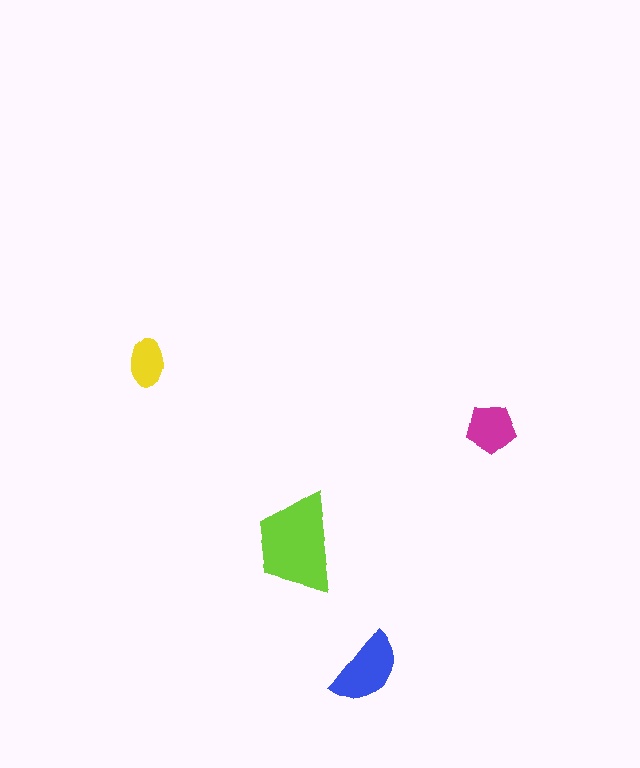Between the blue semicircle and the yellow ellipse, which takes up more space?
The blue semicircle.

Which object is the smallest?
The yellow ellipse.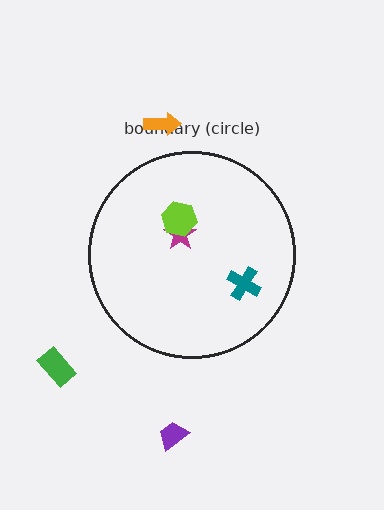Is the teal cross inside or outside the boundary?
Inside.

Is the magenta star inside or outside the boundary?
Inside.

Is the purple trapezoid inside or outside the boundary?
Outside.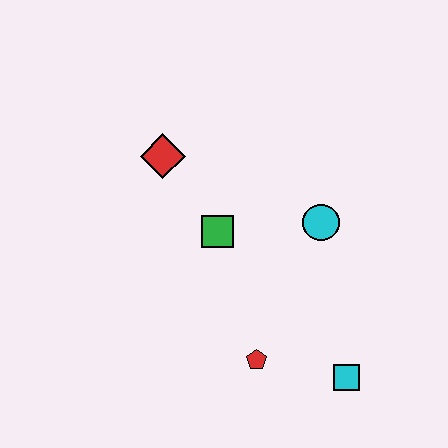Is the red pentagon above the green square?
No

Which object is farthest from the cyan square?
The red diamond is farthest from the cyan square.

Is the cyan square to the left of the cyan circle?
No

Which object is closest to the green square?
The red diamond is closest to the green square.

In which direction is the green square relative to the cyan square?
The green square is above the cyan square.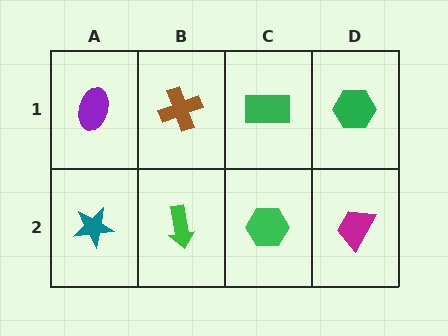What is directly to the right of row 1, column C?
A green hexagon.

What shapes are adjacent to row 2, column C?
A green rectangle (row 1, column C), a green arrow (row 2, column B), a magenta trapezoid (row 2, column D).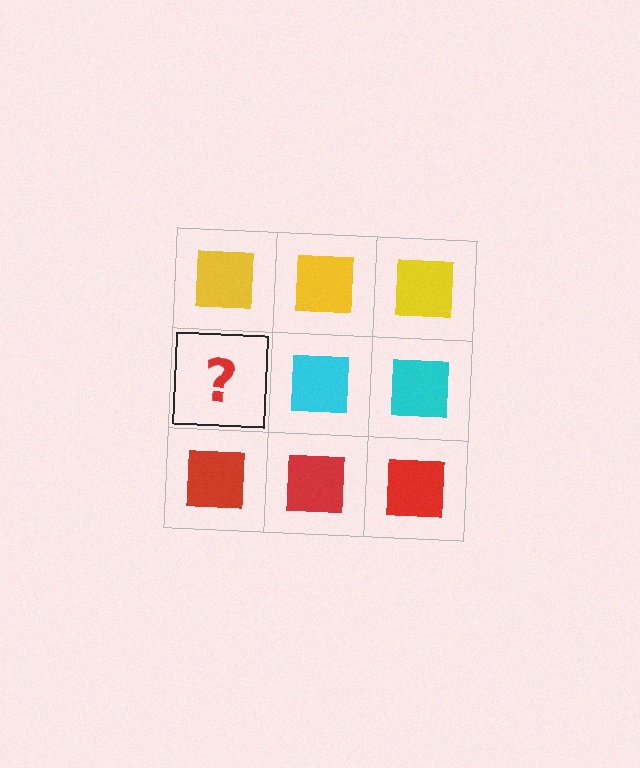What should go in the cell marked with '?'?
The missing cell should contain a cyan square.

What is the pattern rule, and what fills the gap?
The rule is that each row has a consistent color. The gap should be filled with a cyan square.